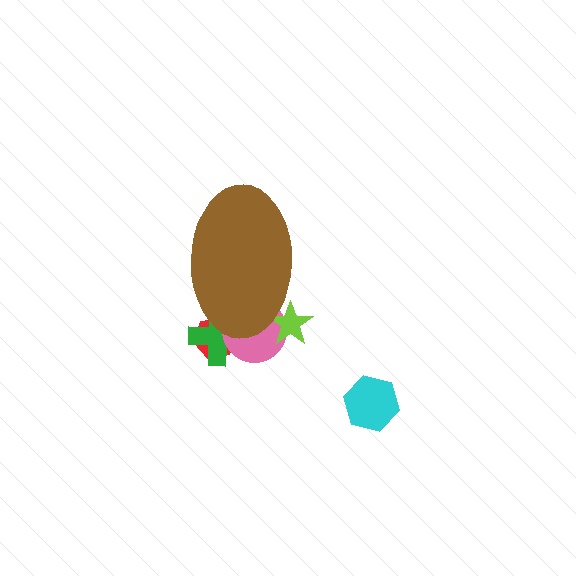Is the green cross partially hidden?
Yes, the green cross is partially hidden behind the brown ellipse.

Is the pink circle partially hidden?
Yes, the pink circle is partially hidden behind the brown ellipse.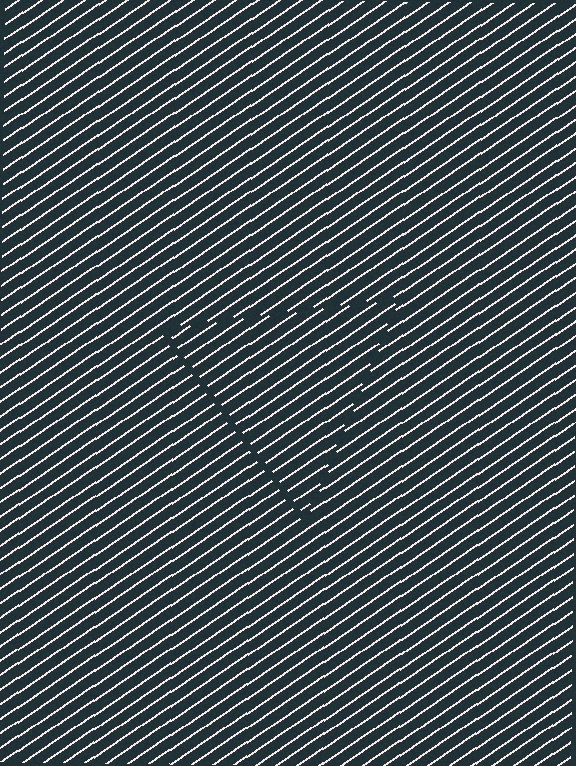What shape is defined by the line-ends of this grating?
An illusory triangle. The interior of the shape contains the same grating, shifted by half a period — the contour is defined by the phase discontinuity where line-ends from the inner and outer gratings abut.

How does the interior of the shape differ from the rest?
The interior of the shape contains the same grating, shifted by half a period — the contour is defined by the phase discontinuity where line-ends from the inner and outer gratings abut.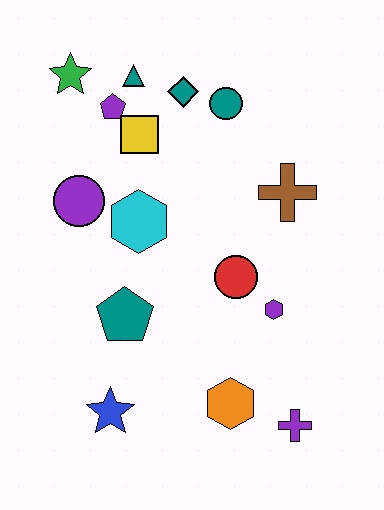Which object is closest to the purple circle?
The cyan hexagon is closest to the purple circle.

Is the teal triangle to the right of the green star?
Yes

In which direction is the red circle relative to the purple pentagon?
The red circle is below the purple pentagon.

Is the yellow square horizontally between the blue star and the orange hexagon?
Yes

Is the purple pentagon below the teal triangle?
Yes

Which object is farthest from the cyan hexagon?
The purple cross is farthest from the cyan hexagon.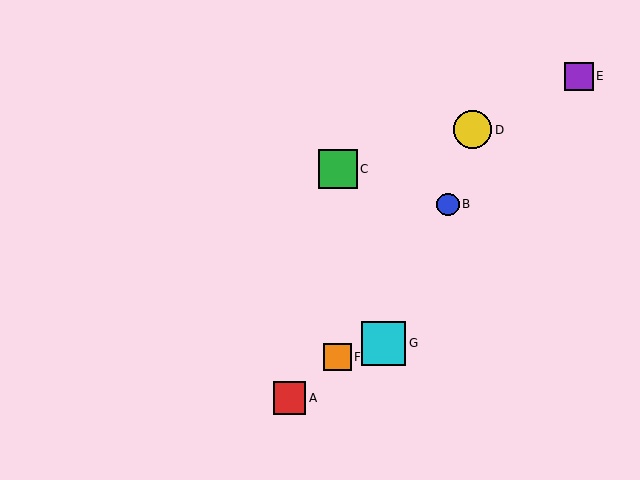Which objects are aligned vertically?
Objects C, F are aligned vertically.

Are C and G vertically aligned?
No, C is at x≈338 and G is at x≈384.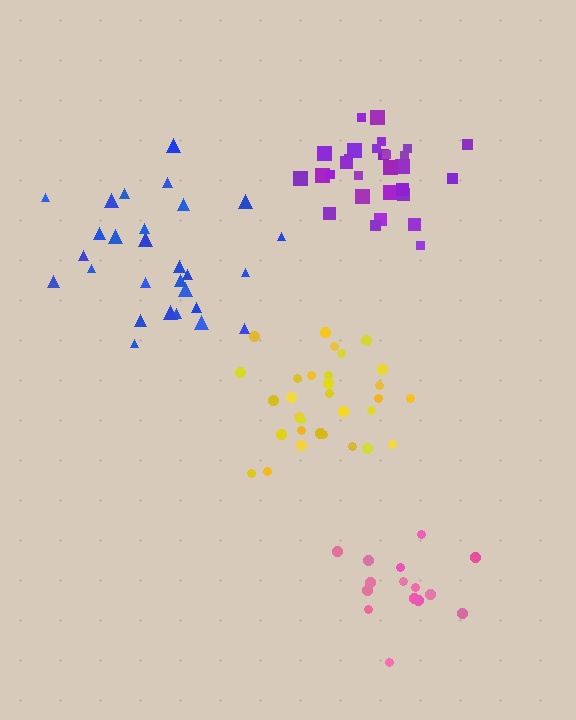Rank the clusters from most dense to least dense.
purple, yellow, pink, blue.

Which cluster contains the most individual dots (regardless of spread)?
Yellow (31).